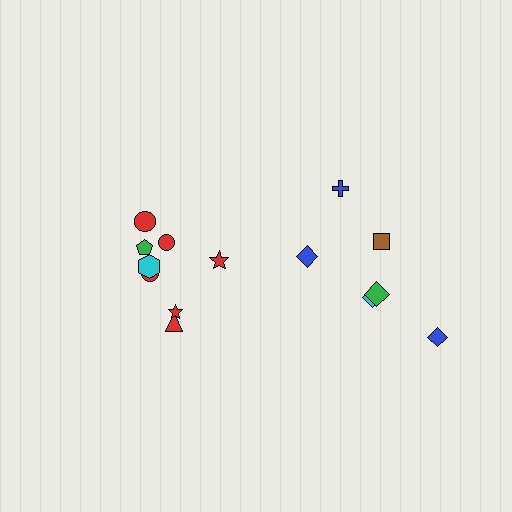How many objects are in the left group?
There are 8 objects.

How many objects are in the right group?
There are 6 objects.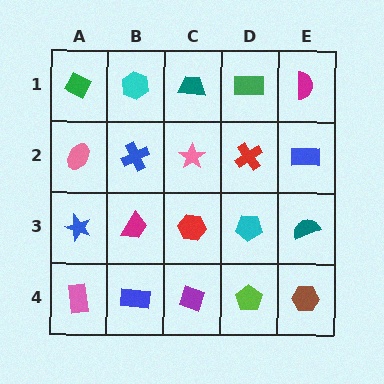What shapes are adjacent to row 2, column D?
A green rectangle (row 1, column D), a cyan pentagon (row 3, column D), a pink star (row 2, column C), a blue rectangle (row 2, column E).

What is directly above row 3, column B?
A blue cross.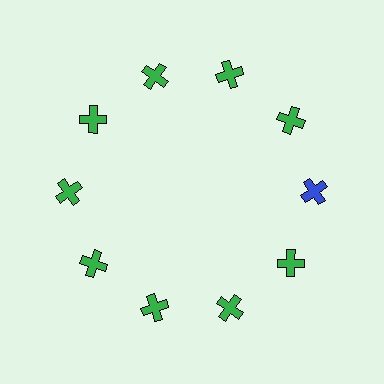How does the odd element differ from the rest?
It has a different color: blue instead of green.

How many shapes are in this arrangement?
There are 10 shapes arranged in a ring pattern.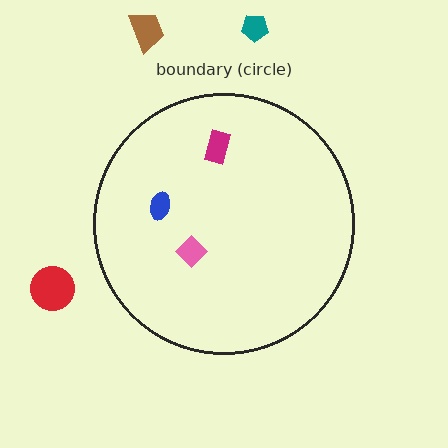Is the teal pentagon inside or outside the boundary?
Outside.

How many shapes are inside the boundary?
3 inside, 3 outside.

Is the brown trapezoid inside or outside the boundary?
Outside.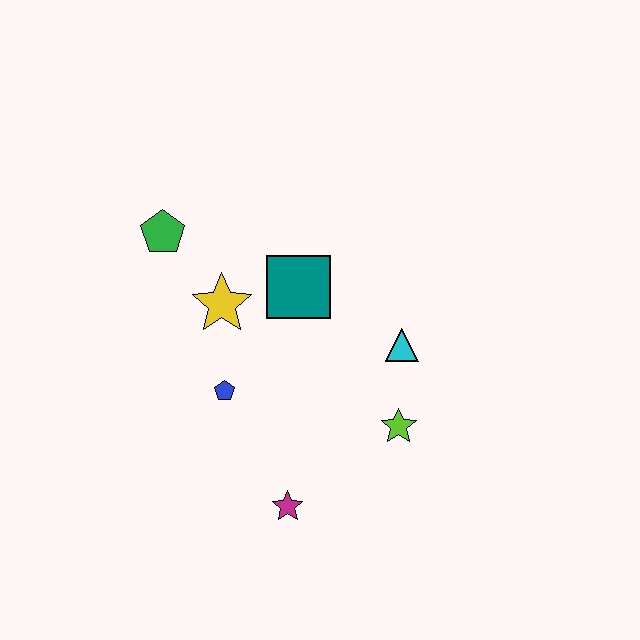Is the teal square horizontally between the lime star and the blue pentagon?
Yes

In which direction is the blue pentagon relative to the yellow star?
The blue pentagon is below the yellow star.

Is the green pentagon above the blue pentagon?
Yes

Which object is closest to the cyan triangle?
The lime star is closest to the cyan triangle.